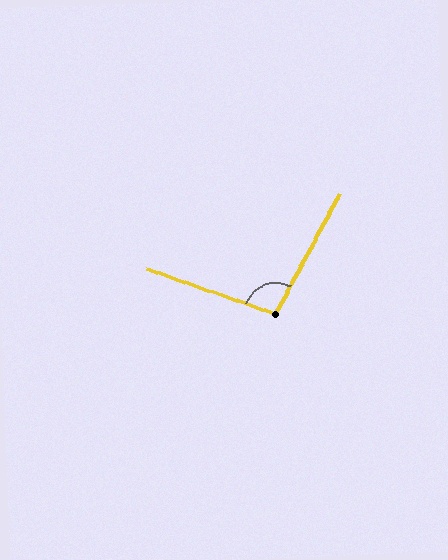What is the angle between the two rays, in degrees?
Approximately 99 degrees.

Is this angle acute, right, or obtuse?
It is obtuse.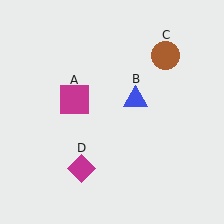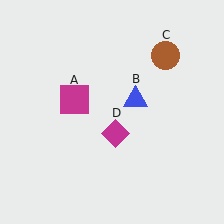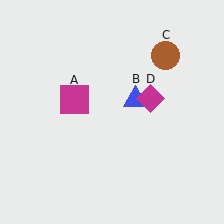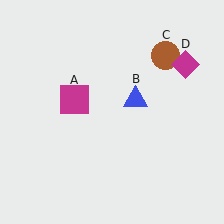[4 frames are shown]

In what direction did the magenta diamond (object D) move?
The magenta diamond (object D) moved up and to the right.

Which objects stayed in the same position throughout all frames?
Magenta square (object A) and blue triangle (object B) and brown circle (object C) remained stationary.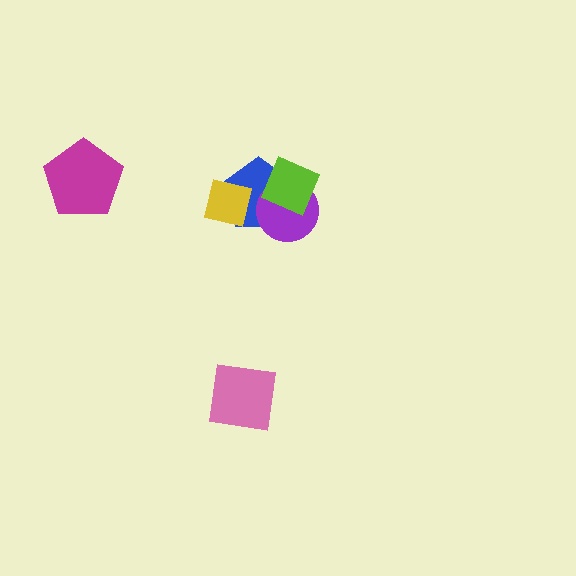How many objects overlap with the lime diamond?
2 objects overlap with the lime diamond.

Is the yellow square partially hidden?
No, no other shape covers it.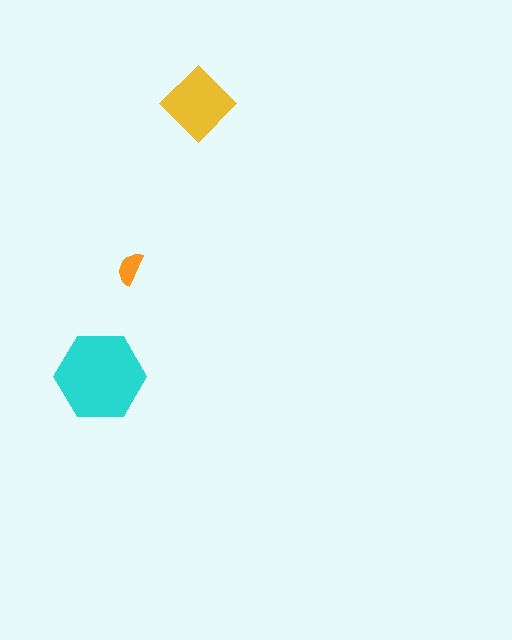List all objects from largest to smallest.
The cyan hexagon, the yellow diamond, the orange semicircle.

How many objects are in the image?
There are 3 objects in the image.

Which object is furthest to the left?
The cyan hexagon is leftmost.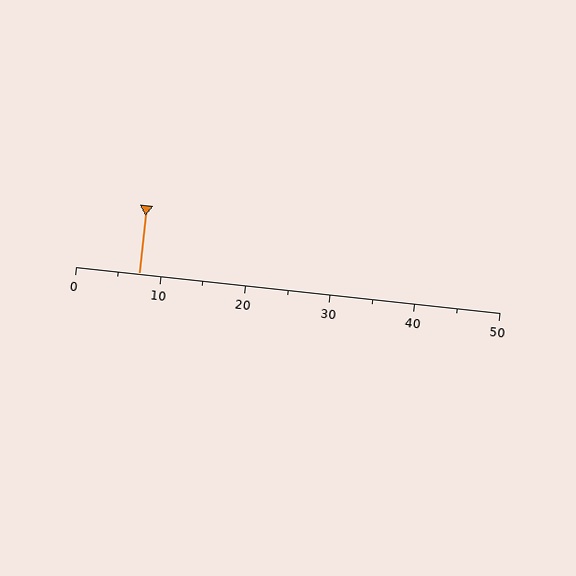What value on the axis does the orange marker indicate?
The marker indicates approximately 7.5.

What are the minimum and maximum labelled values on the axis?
The axis runs from 0 to 50.